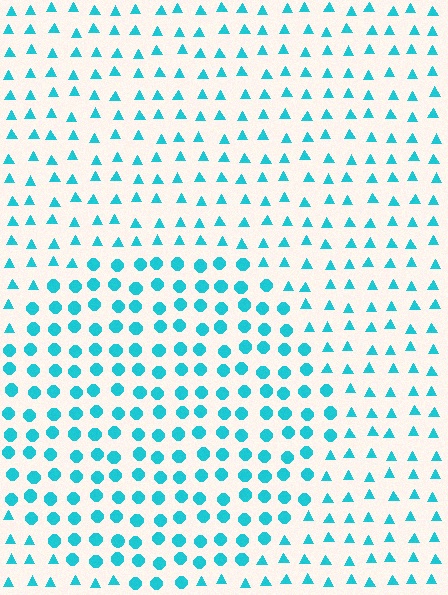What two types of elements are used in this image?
The image uses circles inside the circle region and triangles outside it.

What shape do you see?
I see a circle.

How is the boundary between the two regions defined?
The boundary is defined by a change in element shape: circles inside vs. triangles outside. All elements share the same color and spacing.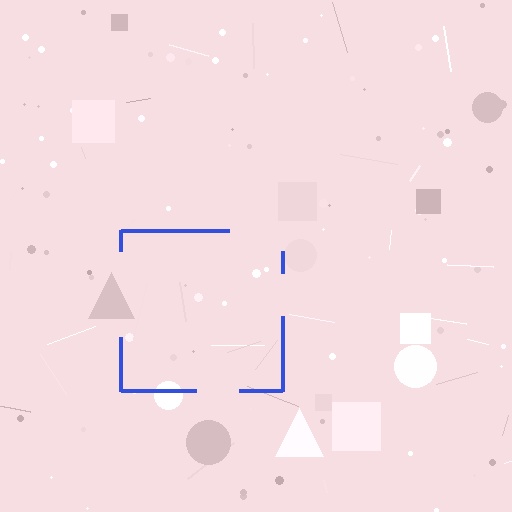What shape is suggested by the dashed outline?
The dashed outline suggests a square.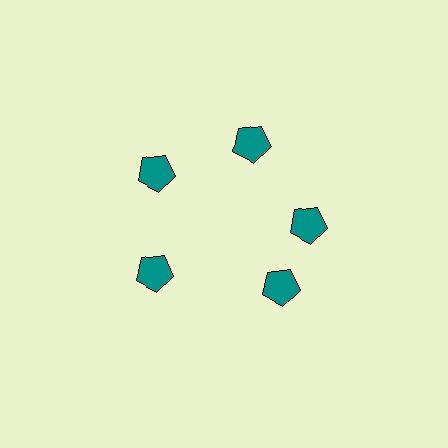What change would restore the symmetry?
The symmetry would be restored by rotating it back into even spacing with its neighbors so that all 5 pentagons sit at equal angles and equal distance from the center.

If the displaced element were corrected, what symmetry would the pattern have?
It would have 5-fold rotational symmetry — the pattern would map onto itself every 72 degrees.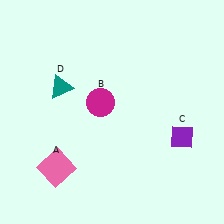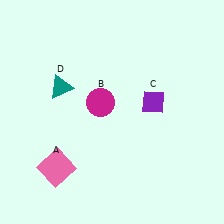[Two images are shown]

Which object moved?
The purple diamond (C) moved up.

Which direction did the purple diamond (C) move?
The purple diamond (C) moved up.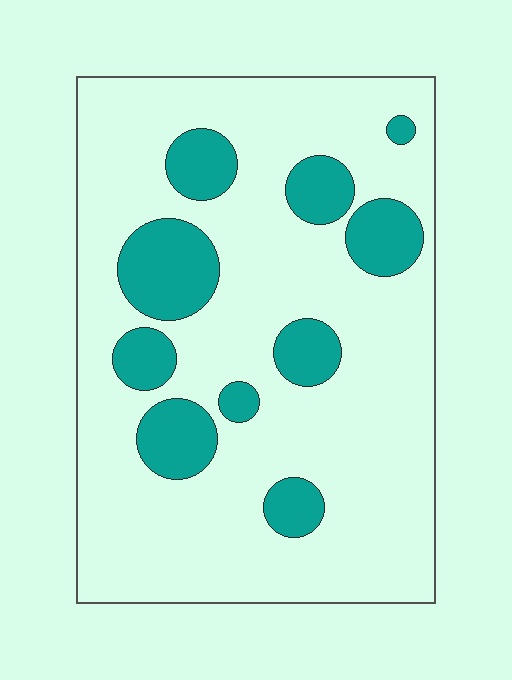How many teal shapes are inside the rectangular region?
10.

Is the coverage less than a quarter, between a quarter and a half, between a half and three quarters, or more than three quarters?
Less than a quarter.